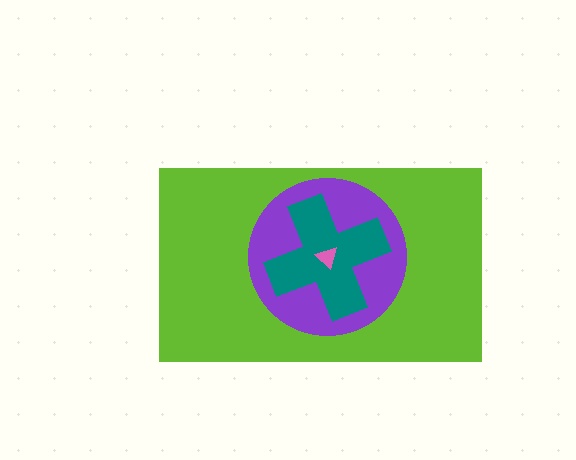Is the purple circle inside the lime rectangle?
Yes.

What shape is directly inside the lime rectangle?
The purple circle.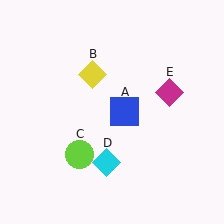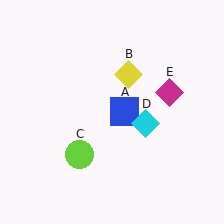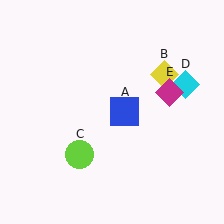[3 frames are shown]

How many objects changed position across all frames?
2 objects changed position: yellow diamond (object B), cyan diamond (object D).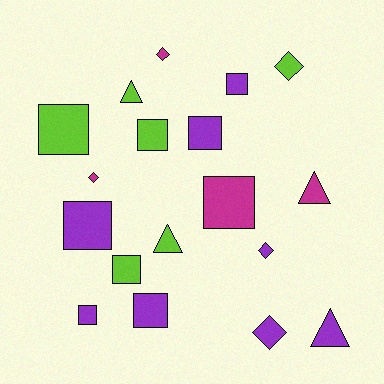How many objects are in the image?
There are 18 objects.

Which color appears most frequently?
Purple, with 8 objects.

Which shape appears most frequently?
Square, with 9 objects.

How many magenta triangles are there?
There is 1 magenta triangle.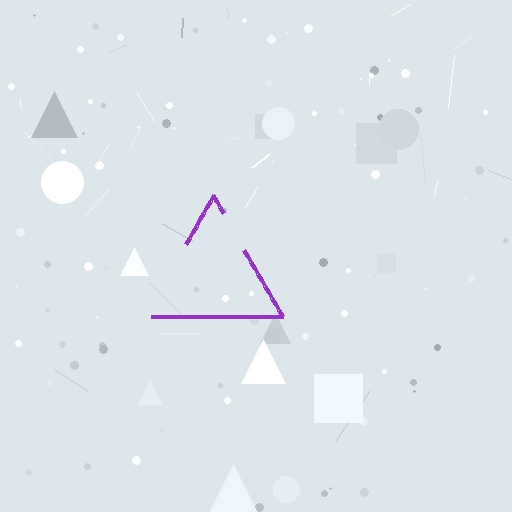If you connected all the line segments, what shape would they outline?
They would outline a triangle.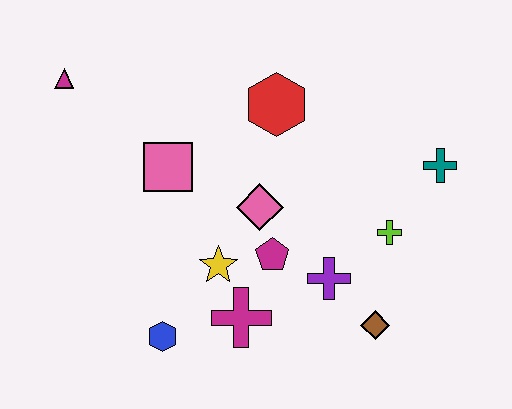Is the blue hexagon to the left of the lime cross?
Yes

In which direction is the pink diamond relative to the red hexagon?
The pink diamond is below the red hexagon.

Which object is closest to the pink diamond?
The magenta pentagon is closest to the pink diamond.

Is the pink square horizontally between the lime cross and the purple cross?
No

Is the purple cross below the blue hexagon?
No